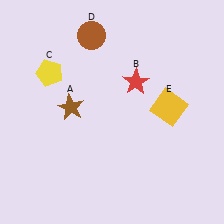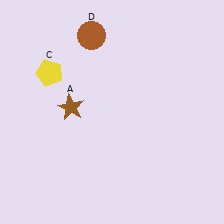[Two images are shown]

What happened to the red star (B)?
The red star (B) was removed in Image 2. It was in the top-right area of Image 1.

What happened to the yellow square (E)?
The yellow square (E) was removed in Image 2. It was in the top-right area of Image 1.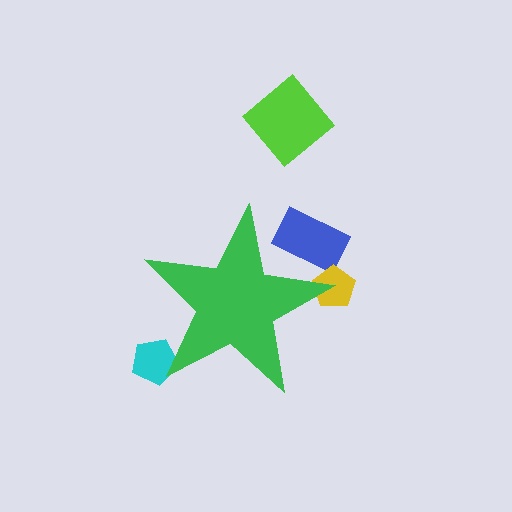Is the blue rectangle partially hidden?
Yes, the blue rectangle is partially hidden behind the green star.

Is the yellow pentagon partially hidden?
Yes, the yellow pentagon is partially hidden behind the green star.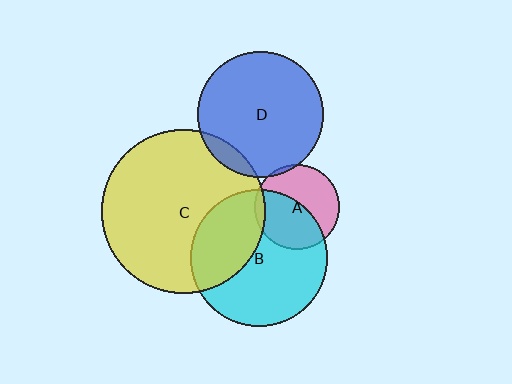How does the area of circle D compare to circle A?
Approximately 2.2 times.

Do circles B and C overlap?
Yes.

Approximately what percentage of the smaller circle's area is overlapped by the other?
Approximately 35%.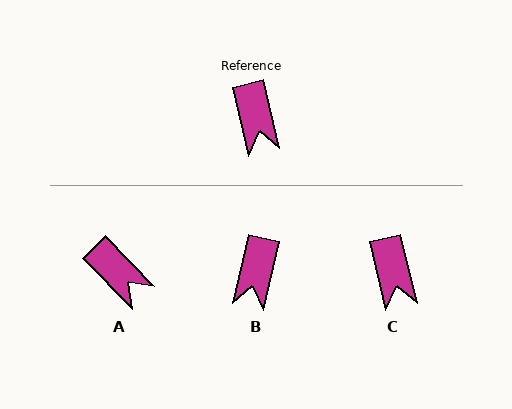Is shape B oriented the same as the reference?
No, it is off by about 27 degrees.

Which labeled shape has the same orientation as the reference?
C.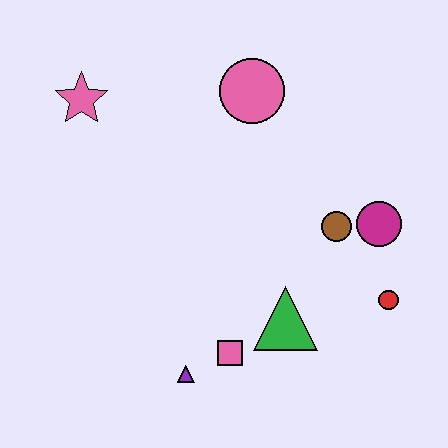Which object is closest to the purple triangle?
The pink square is closest to the purple triangle.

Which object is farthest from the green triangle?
The pink star is farthest from the green triangle.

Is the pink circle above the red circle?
Yes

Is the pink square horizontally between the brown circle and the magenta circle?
No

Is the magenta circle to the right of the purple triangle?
Yes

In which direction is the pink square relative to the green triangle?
The pink square is to the left of the green triangle.